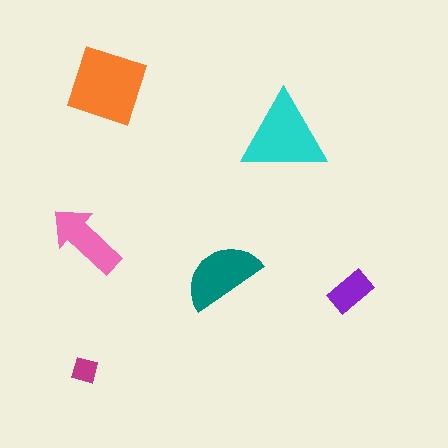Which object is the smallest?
The magenta diamond.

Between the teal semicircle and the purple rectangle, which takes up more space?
The teal semicircle.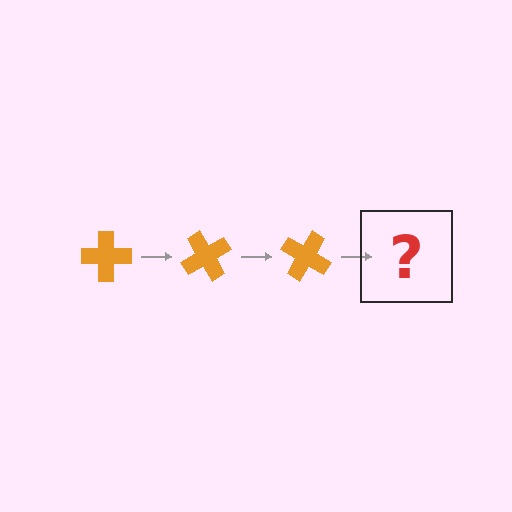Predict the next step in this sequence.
The next step is an orange cross rotated 180 degrees.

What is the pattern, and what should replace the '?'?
The pattern is that the cross rotates 60 degrees each step. The '?' should be an orange cross rotated 180 degrees.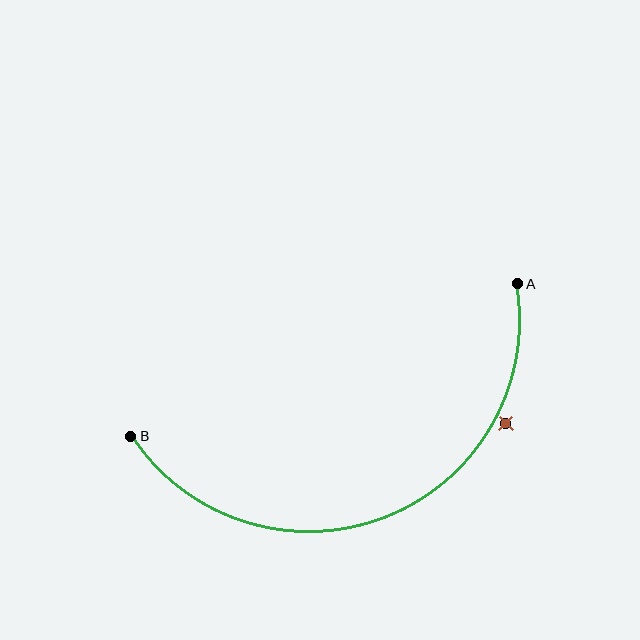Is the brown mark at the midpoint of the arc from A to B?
No — the brown mark does not lie on the arc at all. It sits slightly outside the curve.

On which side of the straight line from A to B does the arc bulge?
The arc bulges below the straight line connecting A and B.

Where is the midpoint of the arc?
The arc midpoint is the point on the curve farthest from the straight line joining A and B. It sits below that line.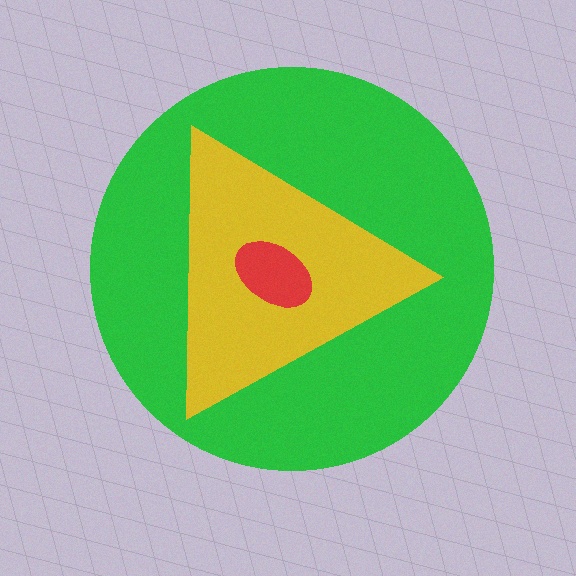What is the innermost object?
The red ellipse.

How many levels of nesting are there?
3.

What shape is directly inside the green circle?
The yellow triangle.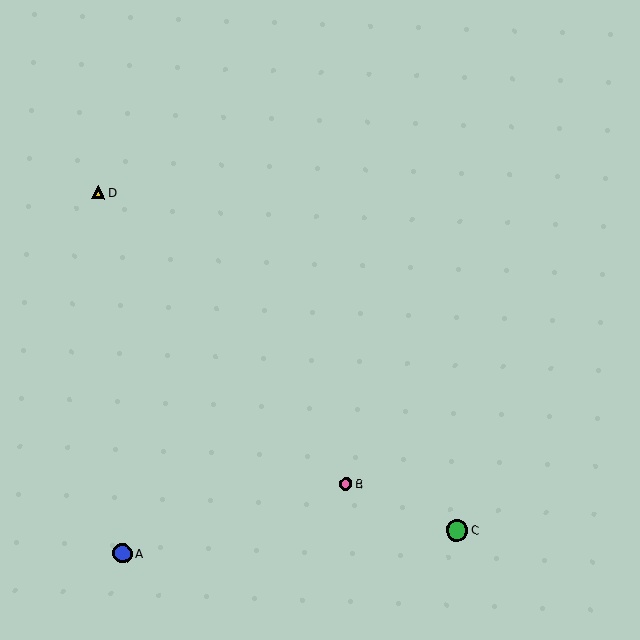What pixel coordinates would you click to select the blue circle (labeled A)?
Click at (122, 553) to select the blue circle A.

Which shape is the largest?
The green circle (labeled C) is the largest.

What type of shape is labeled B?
Shape B is a pink circle.